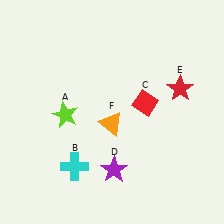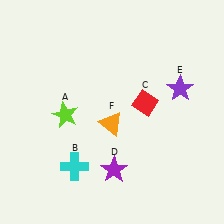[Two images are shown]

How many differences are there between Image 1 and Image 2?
There is 1 difference between the two images.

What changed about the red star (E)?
In Image 1, E is red. In Image 2, it changed to purple.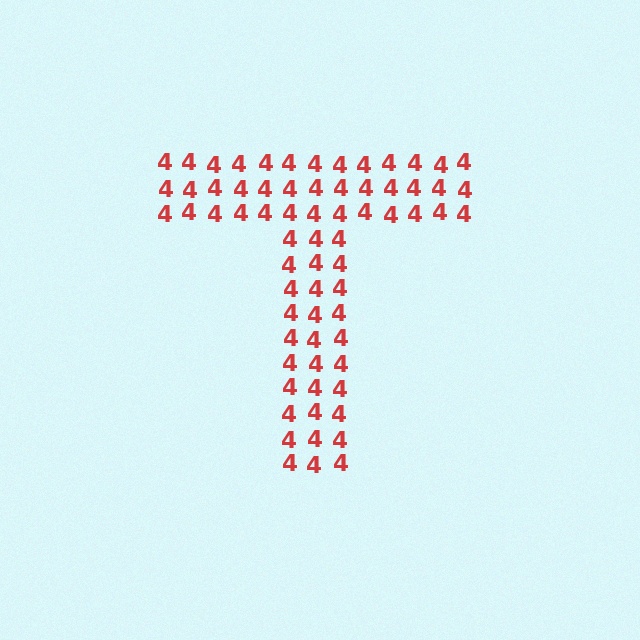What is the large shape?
The large shape is the letter T.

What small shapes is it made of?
It is made of small digit 4's.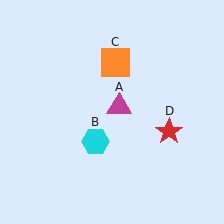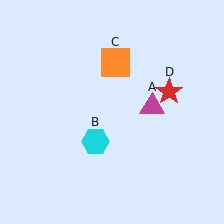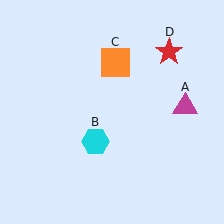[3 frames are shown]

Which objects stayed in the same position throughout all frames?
Cyan hexagon (object B) and orange square (object C) remained stationary.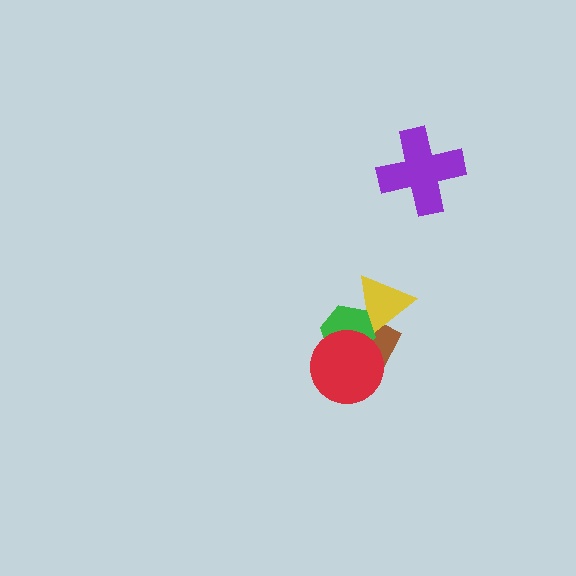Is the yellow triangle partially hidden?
Yes, it is partially covered by another shape.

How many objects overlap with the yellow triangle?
2 objects overlap with the yellow triangle.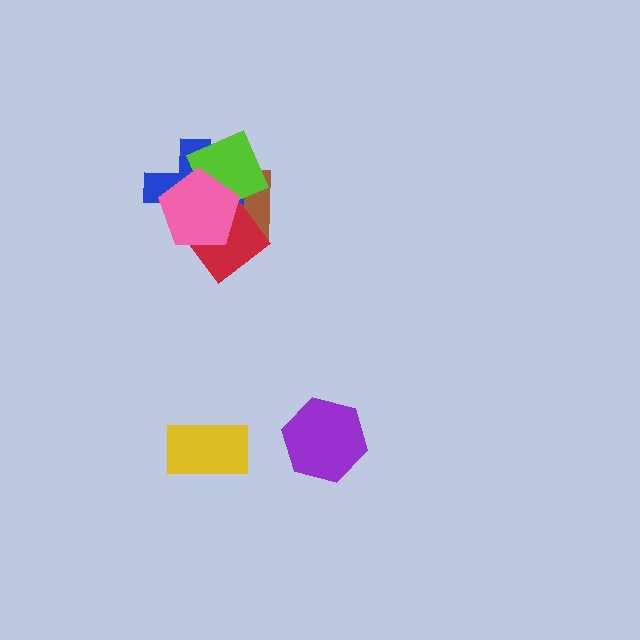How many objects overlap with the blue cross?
4 objects overlap with the blue cross.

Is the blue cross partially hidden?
Yes, it is partially covered by another shape.